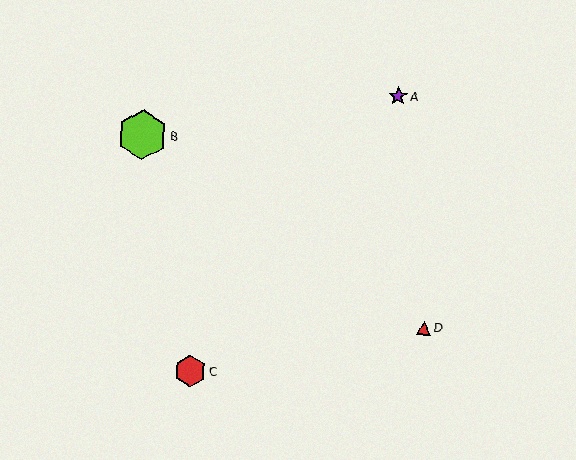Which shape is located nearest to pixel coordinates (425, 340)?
The red triangle (labeled D) at (424, 328) is nearest to that location.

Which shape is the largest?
The lime hexagon (labeled B) is the largest.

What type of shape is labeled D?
Shape D is a red triangle.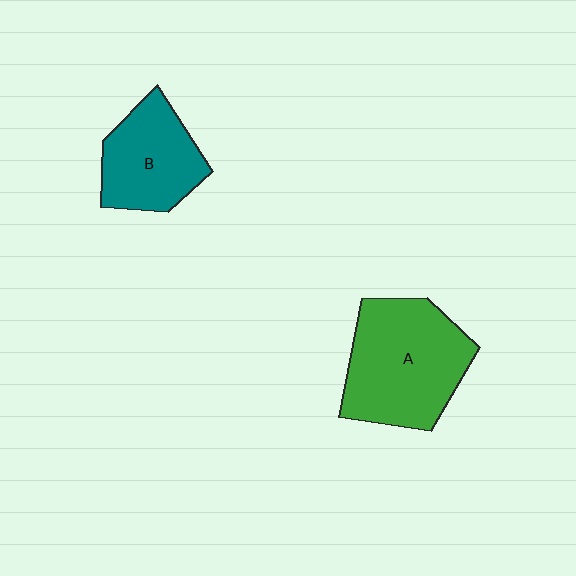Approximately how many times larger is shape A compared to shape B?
Approximately 1.5 times.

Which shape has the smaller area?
Shape B (teal).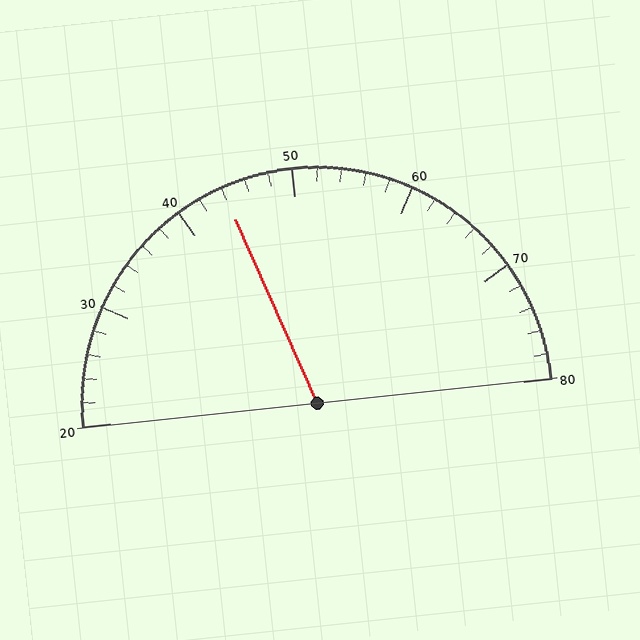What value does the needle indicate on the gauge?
The needle indicates approximately 44.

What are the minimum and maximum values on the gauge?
The gauge ranges from 20 to 80.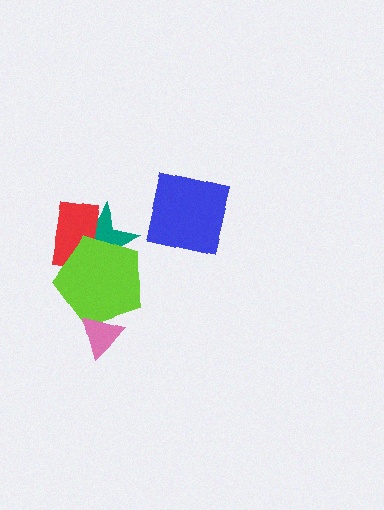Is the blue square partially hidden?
No, no other shape covers it.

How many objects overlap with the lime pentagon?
3 objects overlap with the lime pentagon.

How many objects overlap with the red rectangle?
2 objects overlap with the red rectangle.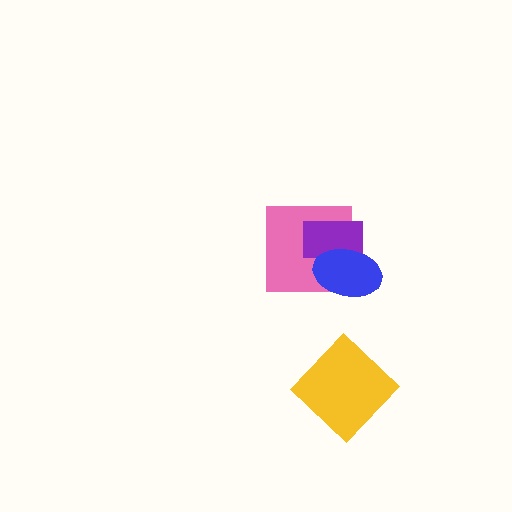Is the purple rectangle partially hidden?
Yes, it is partially covered by another shape.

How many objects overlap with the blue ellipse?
2 objects overlap with the blue ellipse.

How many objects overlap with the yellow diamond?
0 objects overlap with the yellow diamond.